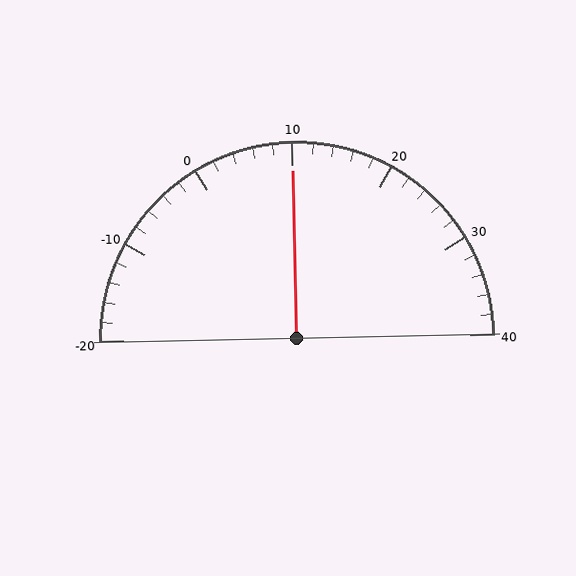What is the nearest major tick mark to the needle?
The nearest major tick mark is 10.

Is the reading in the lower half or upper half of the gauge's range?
The reading is in the upper half of the range (-20 to 40).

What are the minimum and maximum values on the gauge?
The gauge ranges from -20 to 40.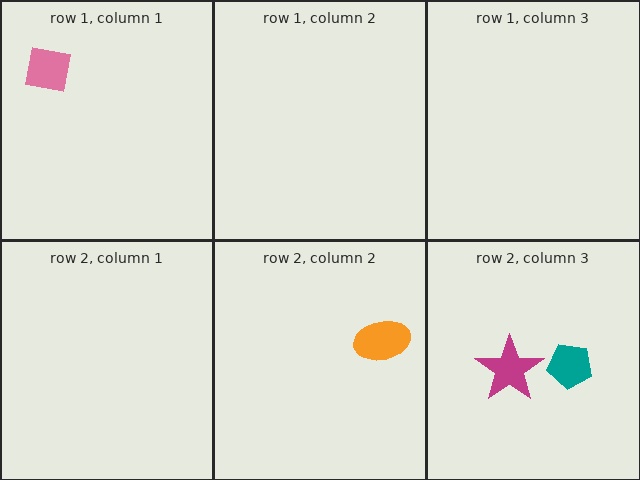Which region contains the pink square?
The row 1, column 1 region.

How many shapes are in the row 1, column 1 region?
1.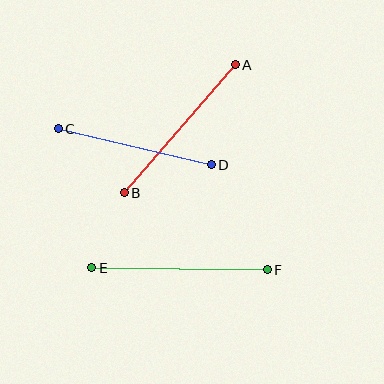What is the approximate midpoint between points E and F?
The midpoint is at approximately (179, 269) pixels.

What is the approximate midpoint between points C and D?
The midpoint is at approximately (135, 147) pixels.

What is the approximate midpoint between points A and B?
The midpoint is at approximately (180, 129) pixels.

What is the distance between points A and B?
The distance is approximately 170 pixels.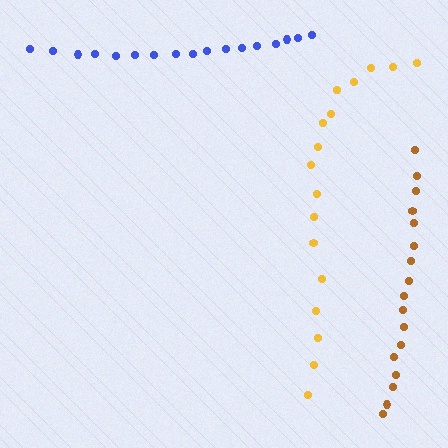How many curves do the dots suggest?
There are 3 distinct paths.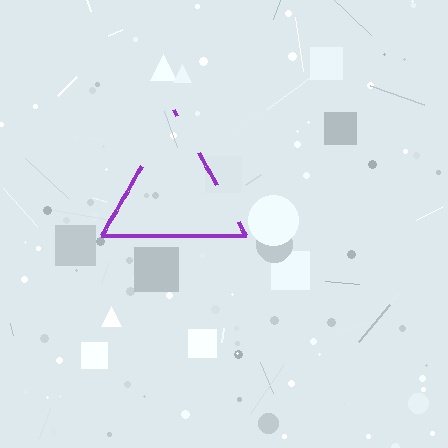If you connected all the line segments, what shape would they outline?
They would outline a triangle.